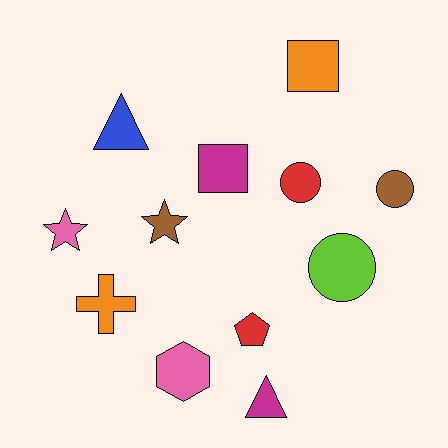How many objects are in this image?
There are 12 objects.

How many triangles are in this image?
There are 2 triangles.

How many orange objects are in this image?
There are 2 orange objects.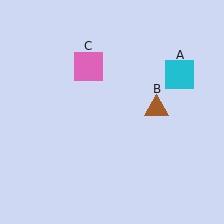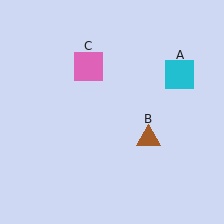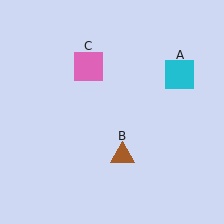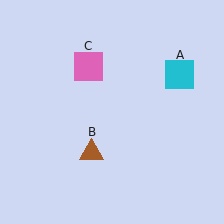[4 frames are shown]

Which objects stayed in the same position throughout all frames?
Cyan square (object A) and pink square (object C) remained stationary.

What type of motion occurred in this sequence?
The brown triangle (object B) rotated clockwise around the center of the scene.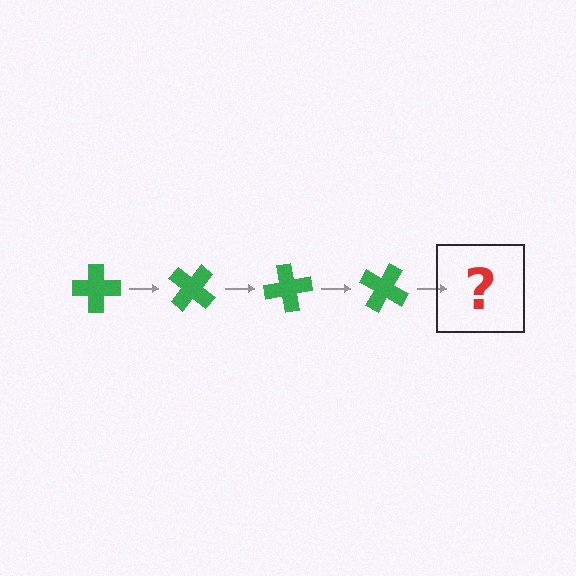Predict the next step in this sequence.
The next step is a green cross rotated 160 degrees.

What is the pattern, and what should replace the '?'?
The pattern is that the cross rotates 40 degrees each step. The '?' should be a green cross rotated 160 degrees.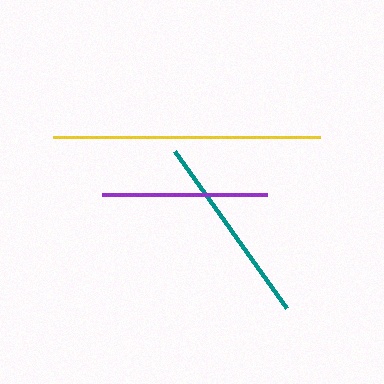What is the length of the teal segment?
The teal segment is approximately 193 pixels long.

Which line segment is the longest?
The yellow line is the longest at approximately 267 pixels.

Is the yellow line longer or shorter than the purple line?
The yellow line is longer than the purple line.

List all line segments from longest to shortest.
From longest to shortest: yellow, teal, purple.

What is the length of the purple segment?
The purple segment is approximately 165 pixels long.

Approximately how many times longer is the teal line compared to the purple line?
The teal line is approximately 1.2 times the length of the purple line.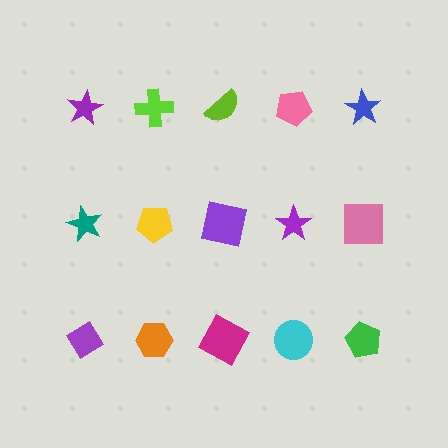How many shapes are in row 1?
5 shapes.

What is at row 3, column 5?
A green pentagon.